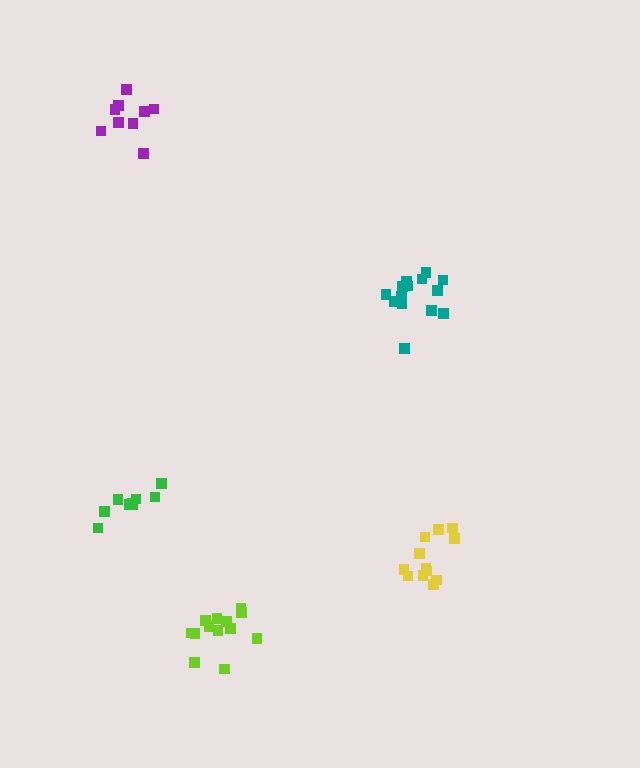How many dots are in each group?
Group 1: 9 dots, Group 2: 9 dots, Group 3: 13 dots, Group 4: 14 dots, Group 5: 13 dots (58 total).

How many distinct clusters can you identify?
There are 5 distinct clusters.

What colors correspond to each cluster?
The clusters are colored: purple, green, yellow, teal, lime.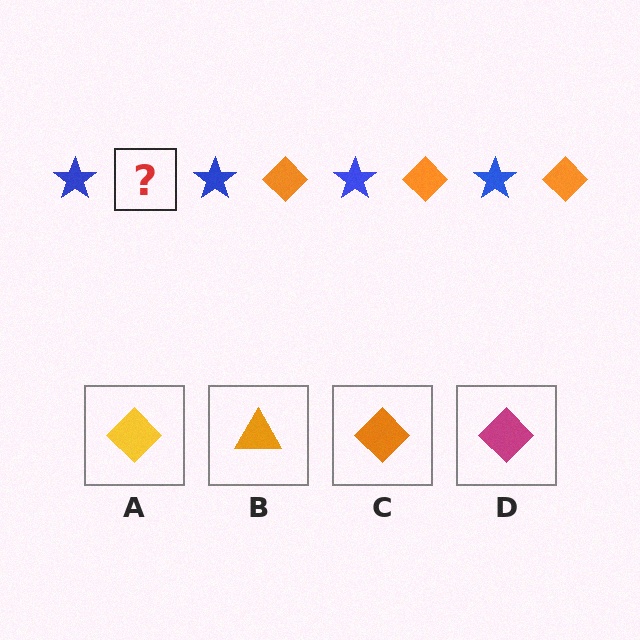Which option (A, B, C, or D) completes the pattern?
C.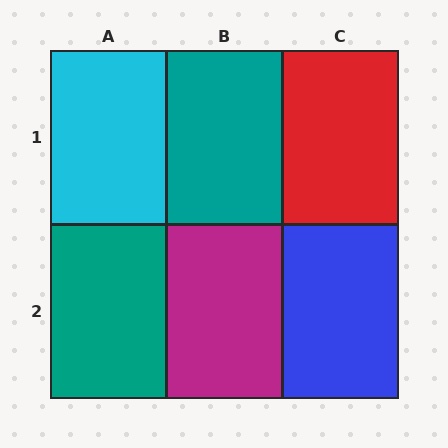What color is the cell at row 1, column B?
Teal.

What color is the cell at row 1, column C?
Red.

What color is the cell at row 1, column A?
Cyan.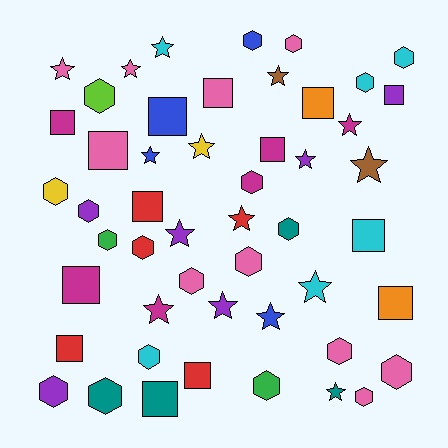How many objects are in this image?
There are 50 objects.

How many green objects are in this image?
There are 2 green objects.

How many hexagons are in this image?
There are 20 hexagons.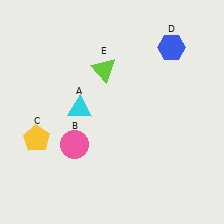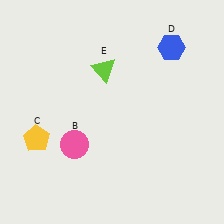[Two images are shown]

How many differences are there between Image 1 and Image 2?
There is 1 difference between the two images.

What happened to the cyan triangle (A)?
The cyan triangle (A) was removed in Image 2. It was in the top-left area of Image 1.